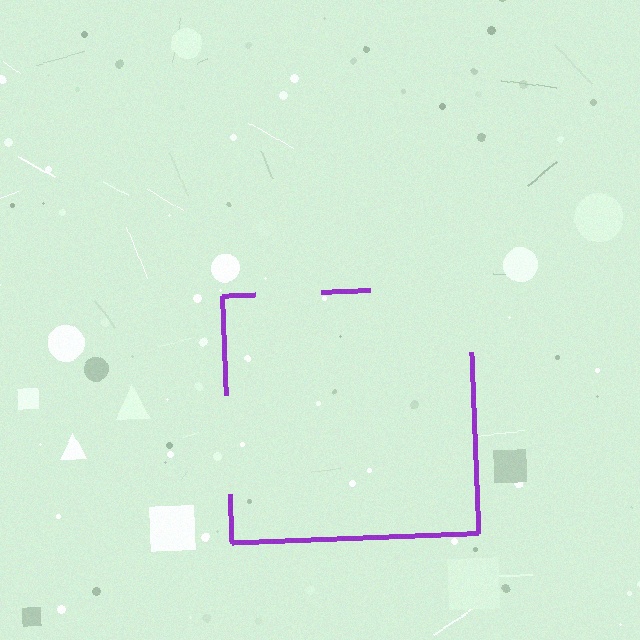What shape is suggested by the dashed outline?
The dashed outline suggests a square.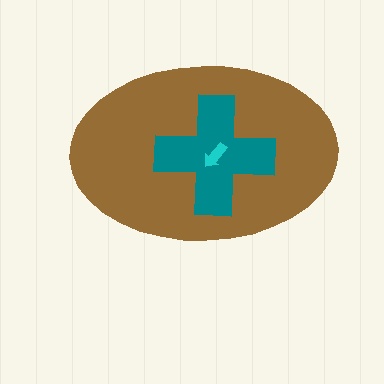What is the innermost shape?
The cyan arrow.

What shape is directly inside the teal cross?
The cyan arrow.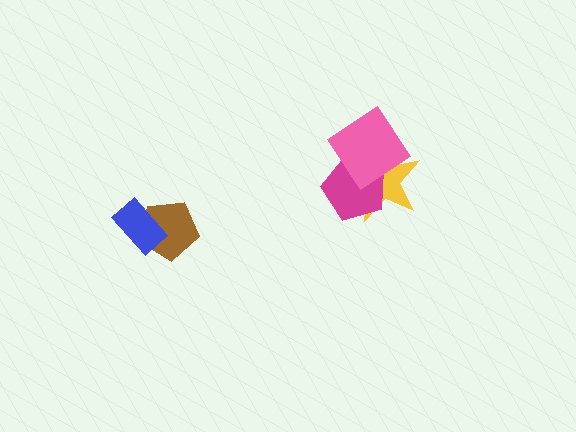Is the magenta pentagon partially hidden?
Yes, it is partially covered by another shape.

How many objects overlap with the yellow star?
2 objects overlap with the yellow star.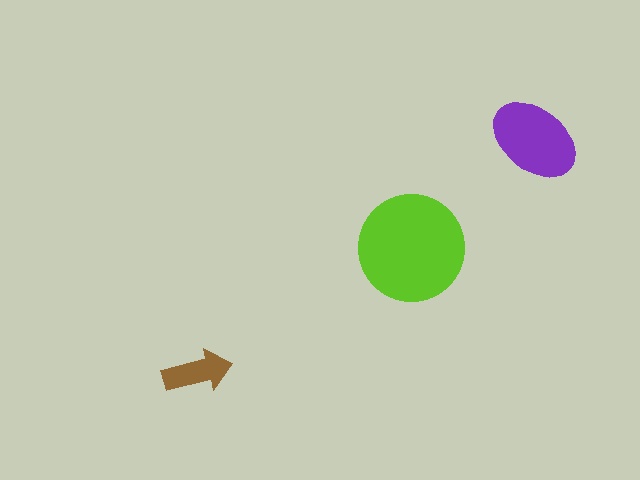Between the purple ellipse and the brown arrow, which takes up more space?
The purple ellipse.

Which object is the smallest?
The brown arrow.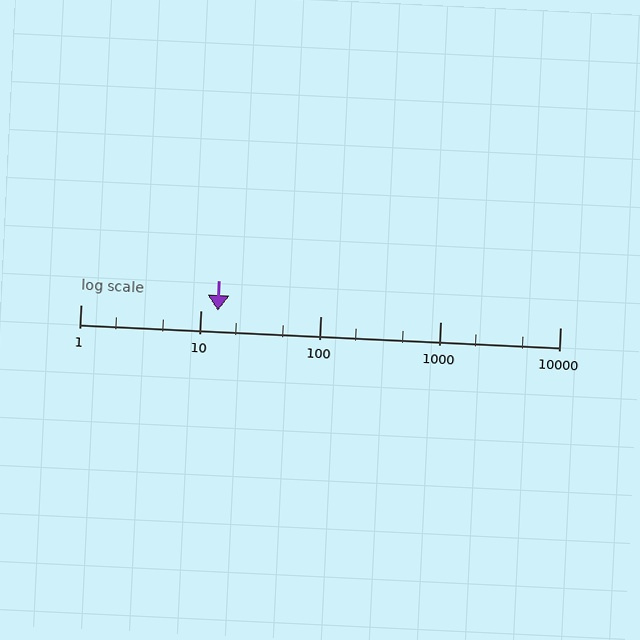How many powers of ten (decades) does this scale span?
The scale spans 4 decades, from 1 to 10000.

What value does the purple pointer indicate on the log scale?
The pointer indicates approximately 14.